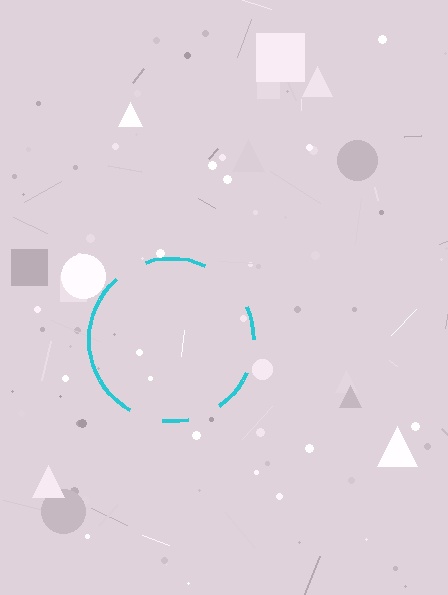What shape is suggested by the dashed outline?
The dashed outline suggests a circle.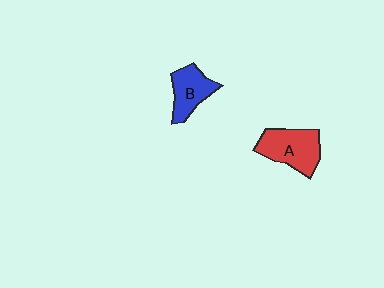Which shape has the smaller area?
Shape B (blue).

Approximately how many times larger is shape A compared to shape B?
Approximately 1.3 times.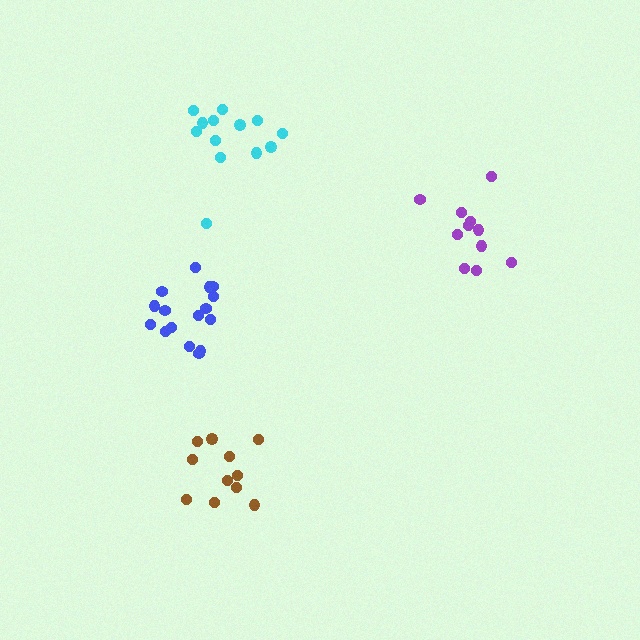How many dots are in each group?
Group 1: 13 dots, Group 2: 16 dots, Group 3: 11 dots, Group 4: 11 dots (51 total).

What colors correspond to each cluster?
The clusters are colored: cyan, blue, brown, purple.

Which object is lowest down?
The brown cluster is bottommost.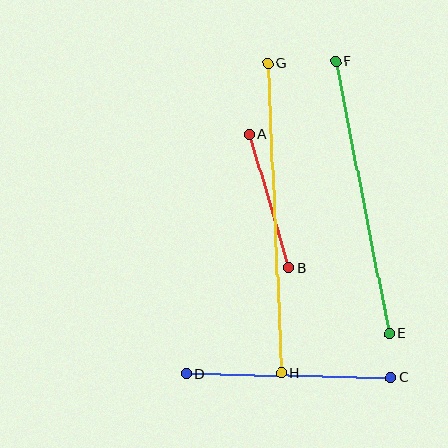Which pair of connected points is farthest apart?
Points G and H are farthest apart.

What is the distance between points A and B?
The distance is approximately 140 pixels.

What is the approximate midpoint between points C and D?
The midpoint is at approximately (289, 376) pixels.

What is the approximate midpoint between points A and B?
The midpoint is at approximately (269, 201) pixels.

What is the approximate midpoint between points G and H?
The midpoint is at approximately (275, 218) pixels.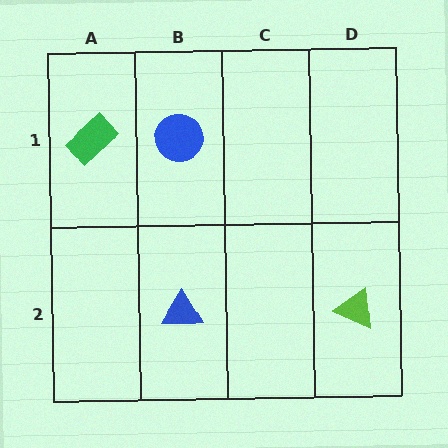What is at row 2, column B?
A blue triangle.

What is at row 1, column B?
A blue circle.